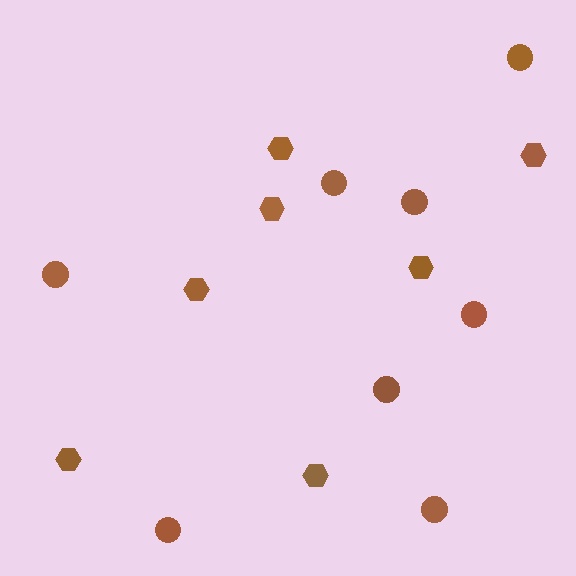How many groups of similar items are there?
There are 2 groups: one group of circles (8) and one group of hexagons (7).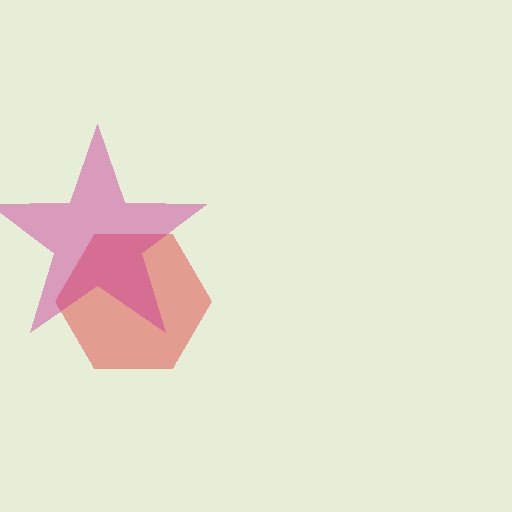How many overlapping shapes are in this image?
There are 2 overlapping shapes in the image.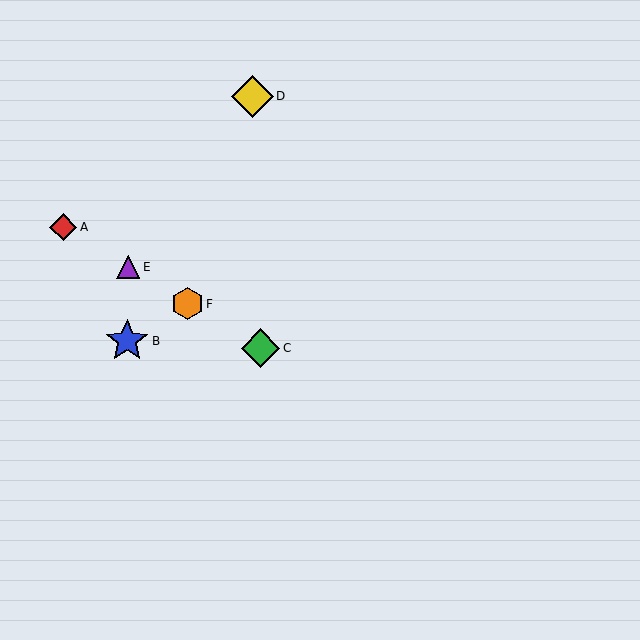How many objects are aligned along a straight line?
4 objects (A, C, E, F) are aligned along a straight line.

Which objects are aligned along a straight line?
Objects A, C, E, F are aligned along a straight line.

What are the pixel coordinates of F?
Object F is at (187, 304).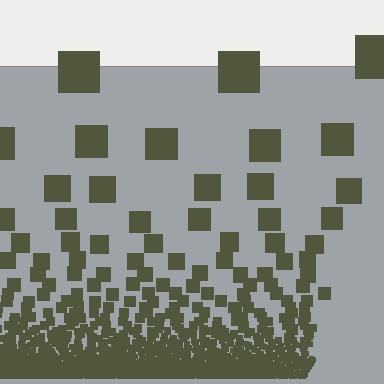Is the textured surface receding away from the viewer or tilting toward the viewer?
The surface appears to tilt toward the viewer. Texture elements get larger and sparser toward the top.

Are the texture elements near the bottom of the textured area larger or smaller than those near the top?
Smaller. The gradient is inverted — elements near the bottom are smaller and denser.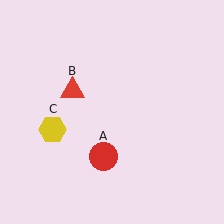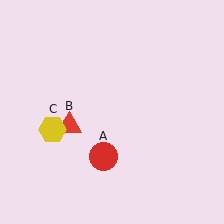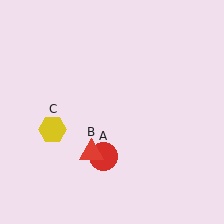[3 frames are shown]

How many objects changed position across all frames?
1 object changed position: red triangle (object B).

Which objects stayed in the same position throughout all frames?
Red circle (object A) and yellow hexagon (object C) remained stationary.